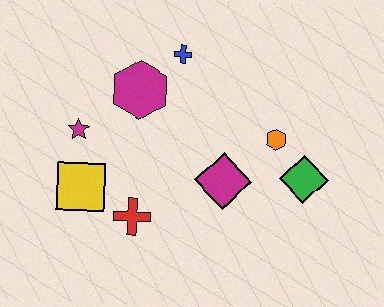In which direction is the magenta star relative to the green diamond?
The magenta star is to the left of the green diamond.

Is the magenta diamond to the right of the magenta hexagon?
Yes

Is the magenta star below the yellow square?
No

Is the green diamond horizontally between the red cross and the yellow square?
No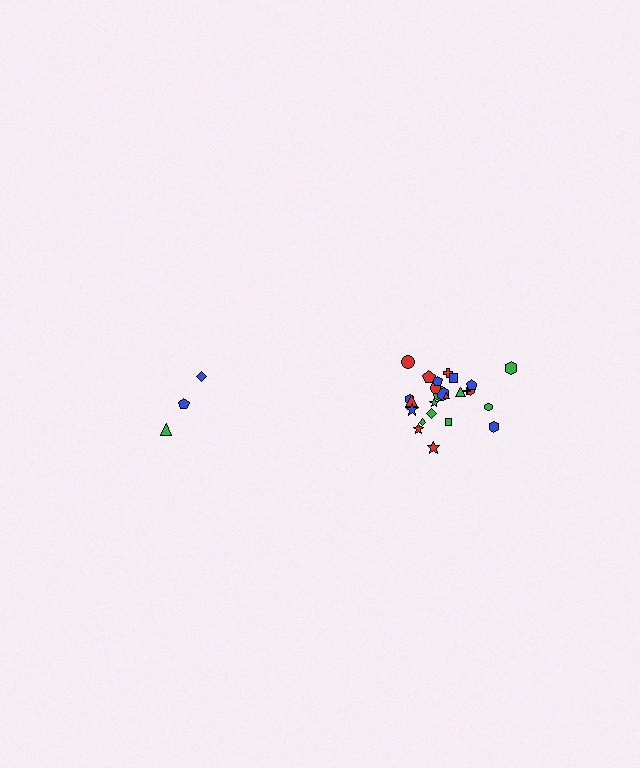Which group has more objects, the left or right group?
The right group.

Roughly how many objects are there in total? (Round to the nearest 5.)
Roughly 30 objects in total.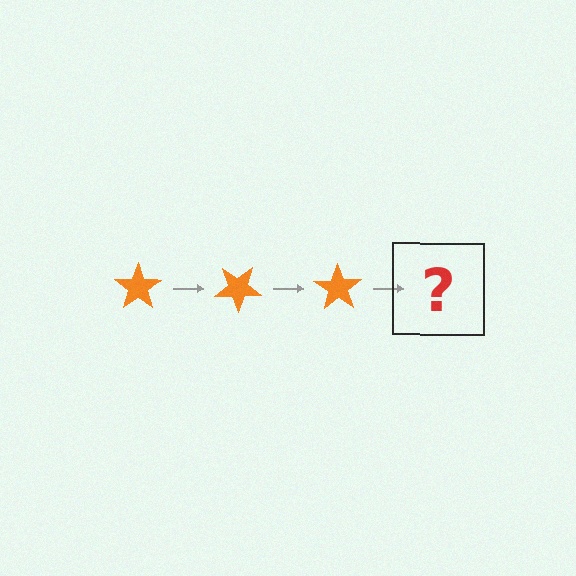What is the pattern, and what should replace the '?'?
The pattern is that the star rotates 35 degrees each step. The '?' should be an orange star rotated 105 degrees.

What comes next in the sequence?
The next element should be an orange star rotated 105 degrees.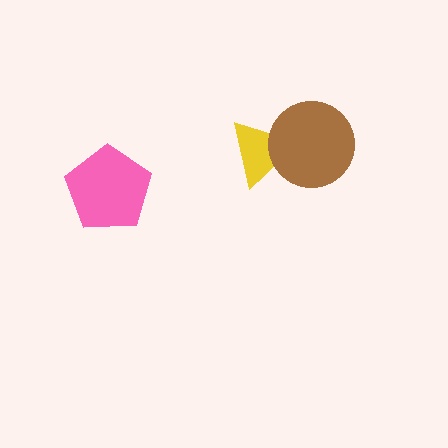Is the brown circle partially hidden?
No, no other shape covers it.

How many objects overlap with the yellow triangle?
1 object overlaps with the yellow triangle.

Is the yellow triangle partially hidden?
Yes, it is partially covered by another shape.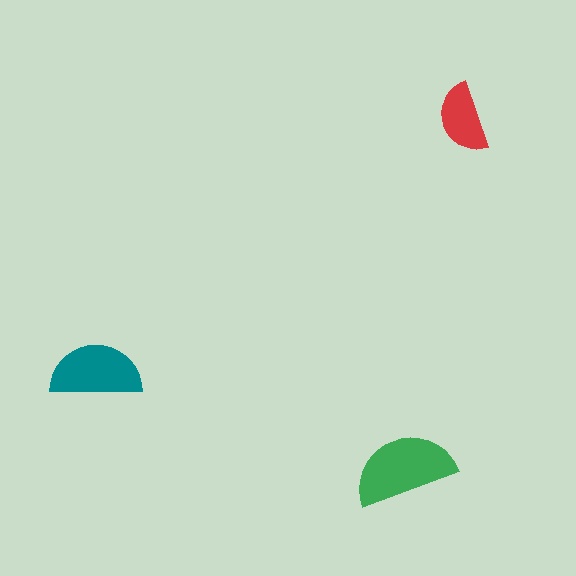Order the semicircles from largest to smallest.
the green one, the teal one, the red one.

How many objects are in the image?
There are 3 objects in the image.